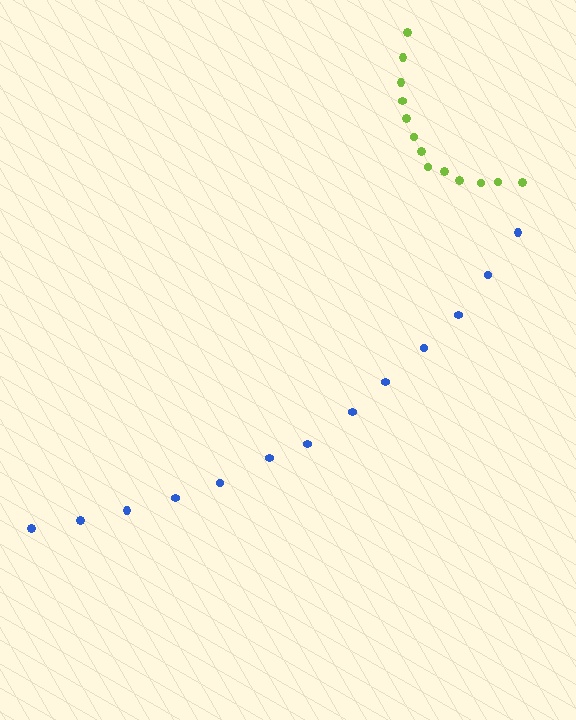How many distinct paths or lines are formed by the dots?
There are 2 distinct paths.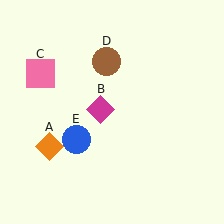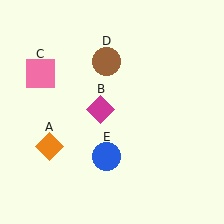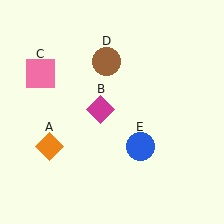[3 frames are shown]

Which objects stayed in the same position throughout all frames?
Orange diamond (object A) and magenta diamond (object B) and pink square (object C) and brown circle (object D) remained stationary.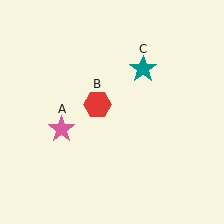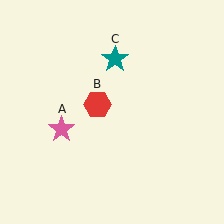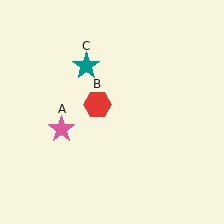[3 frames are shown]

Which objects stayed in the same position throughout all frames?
Pink star (object A) and red hexagon (object B) remained stationary.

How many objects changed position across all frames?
1 object changed position: teal star (object C).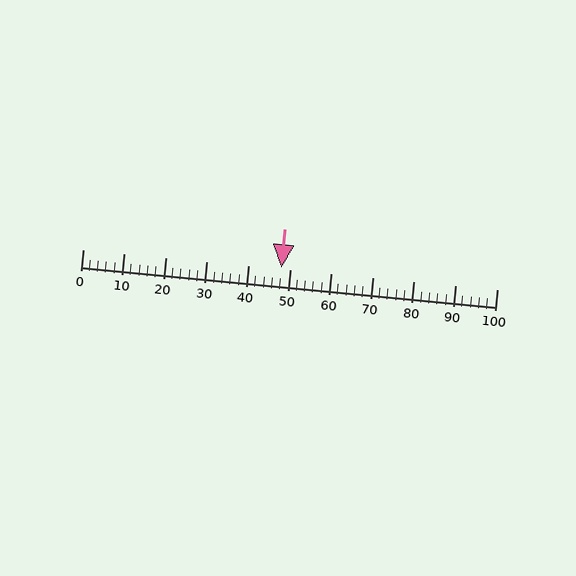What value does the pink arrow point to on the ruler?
The pink arrow points to approximately 48.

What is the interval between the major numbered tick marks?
The major tick marks are spaced 10 units apart.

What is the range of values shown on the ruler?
The ruler shows values from 0 to 100.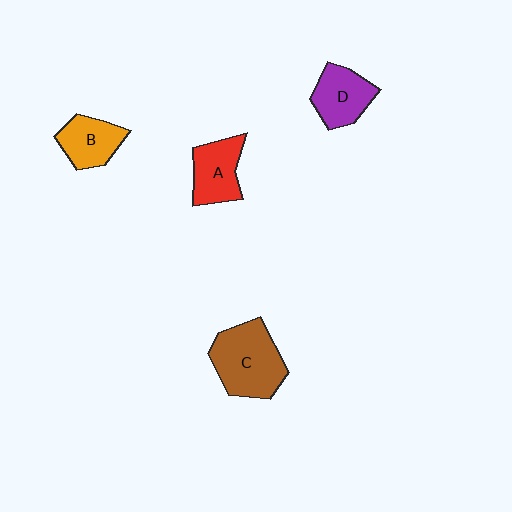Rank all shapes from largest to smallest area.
From largest to smallest: C (brown), A (red), D (purple), B (orange).